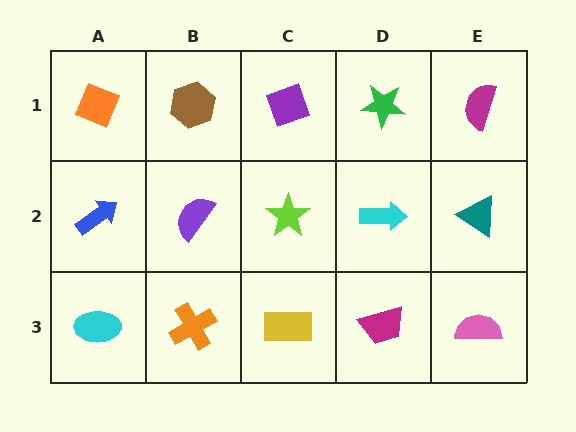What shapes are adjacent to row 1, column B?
A purple semicircle (row 2, column B), an orange diamond (row 1, column A), a purple diamond (row 1, column C).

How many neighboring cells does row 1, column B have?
3.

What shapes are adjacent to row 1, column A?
A blue arrow (row 2, column A), a brown hexagon (row 1, column B).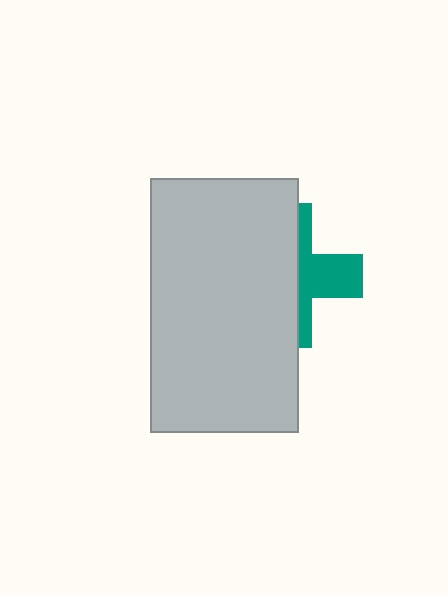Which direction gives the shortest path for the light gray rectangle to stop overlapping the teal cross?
Moving left gives the shortest separation.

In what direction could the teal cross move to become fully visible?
The teal cross could move right. That would shift it out from behind the light gray rectangle entirely.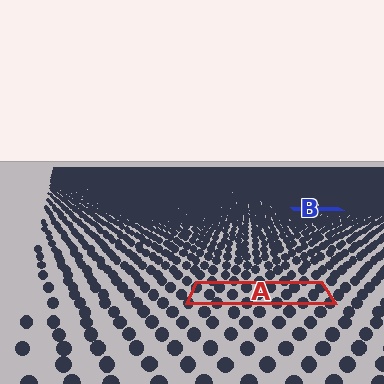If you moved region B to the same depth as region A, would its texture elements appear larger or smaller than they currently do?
They would appear larger. At a closer depth, the same texture elements are projected at a bigger on-screen size.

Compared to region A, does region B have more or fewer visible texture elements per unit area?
Region B has more texture elements per unit area — they are packed more densely because it is farther away.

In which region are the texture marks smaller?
The texture marks are smaller in region B, because it is farther away.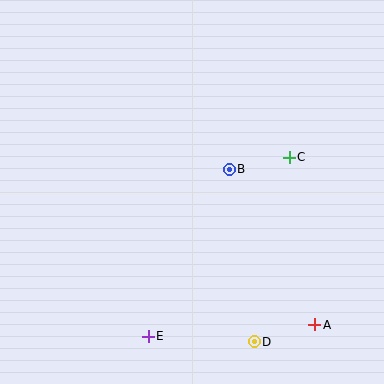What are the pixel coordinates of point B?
Point B is at (229, 169).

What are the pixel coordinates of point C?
Point C is at (289, 157).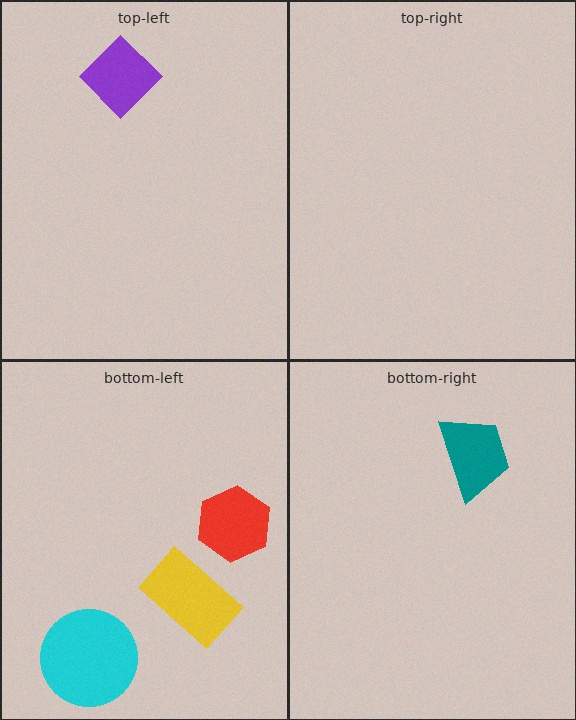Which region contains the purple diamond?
The top-left region.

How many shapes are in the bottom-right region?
1.